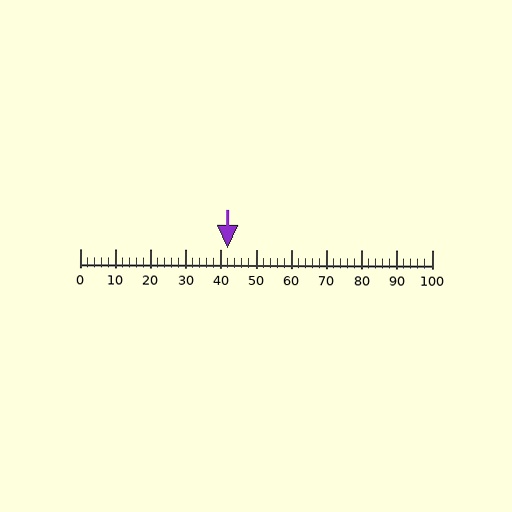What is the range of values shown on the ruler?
The ruler shows values from 0 to 100.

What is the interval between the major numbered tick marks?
The major tick marks are spaced 10 units apart.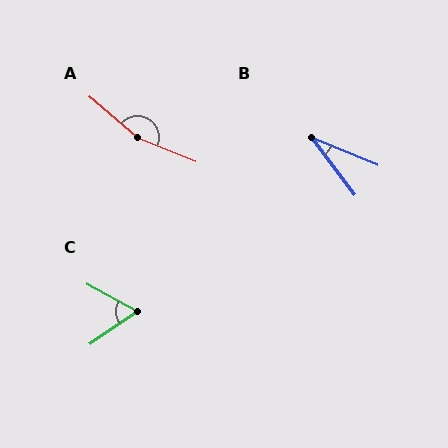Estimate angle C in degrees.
Approximately 62 degrees.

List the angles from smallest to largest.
B (31°), C (62°), A (162°).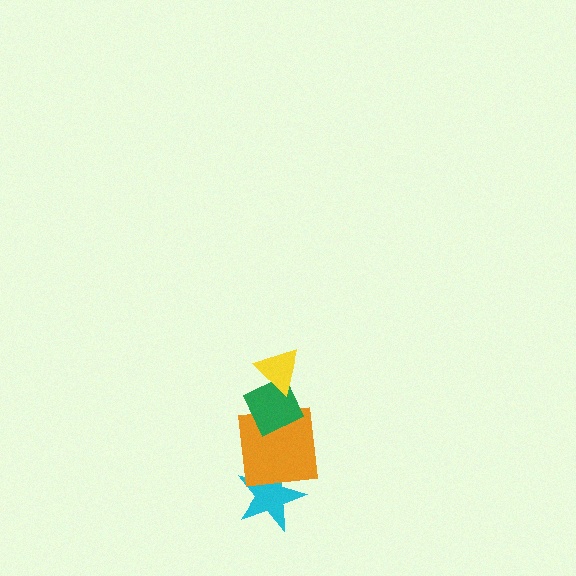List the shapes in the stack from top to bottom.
From top to bottom: the yellow triangle, the green diamond, the orange square, the cyan star.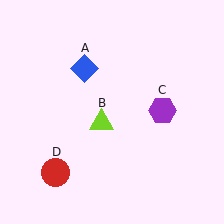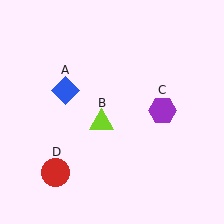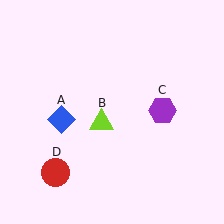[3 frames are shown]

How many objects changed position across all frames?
1 object changed position: blue diamond (object A).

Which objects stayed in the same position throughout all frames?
Lime triangle (object B) and purple hexagon (object C) and red circle (object D) remained stationary.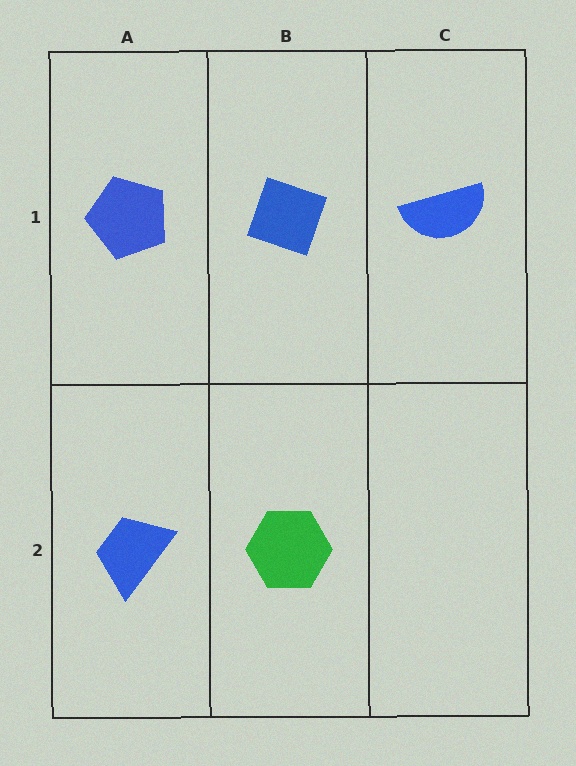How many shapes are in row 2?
2 shapes.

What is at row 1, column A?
A blue pentagon.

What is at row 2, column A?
A blue trapezoid.